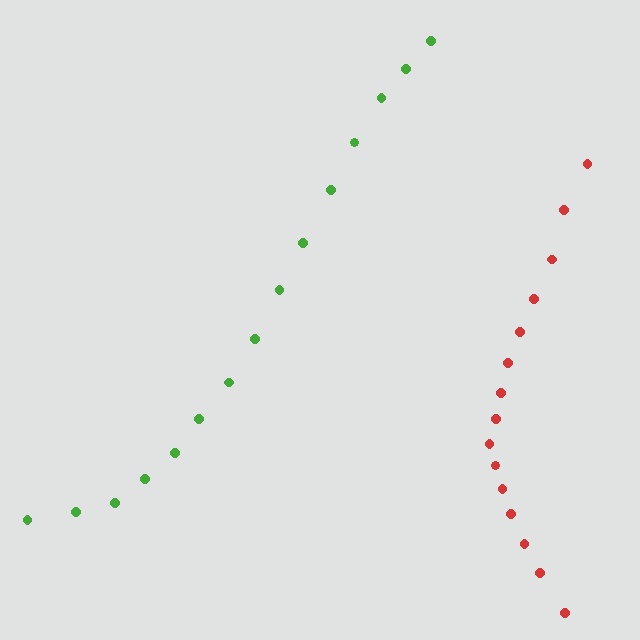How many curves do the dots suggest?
There are 2 distinct paths.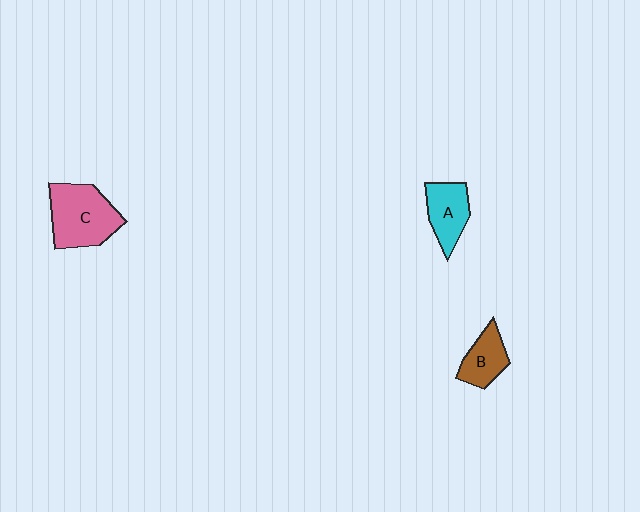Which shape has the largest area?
Shape C (pink).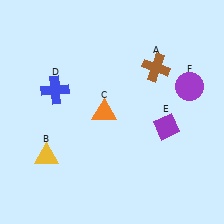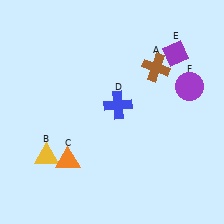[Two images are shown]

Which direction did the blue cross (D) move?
The blue cross (D) moved right.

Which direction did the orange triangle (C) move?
The orange triangle (C) moved down.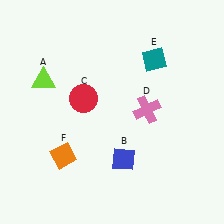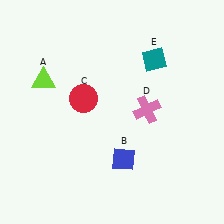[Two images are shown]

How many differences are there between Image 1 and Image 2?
There is 1 difference between the two images.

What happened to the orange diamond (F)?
The orange diamond (F) was removed in Image 2. It was in the bottom-left area of Image 1.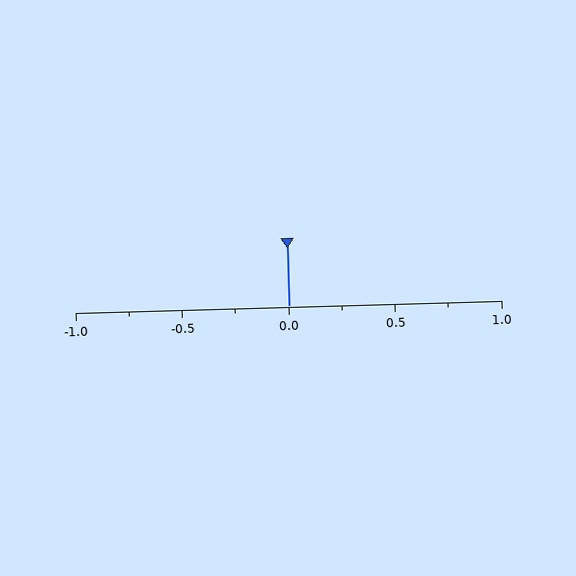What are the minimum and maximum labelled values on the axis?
The axis runs from -1.0 to 1.0.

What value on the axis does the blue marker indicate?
The marker indicates approximately 0.